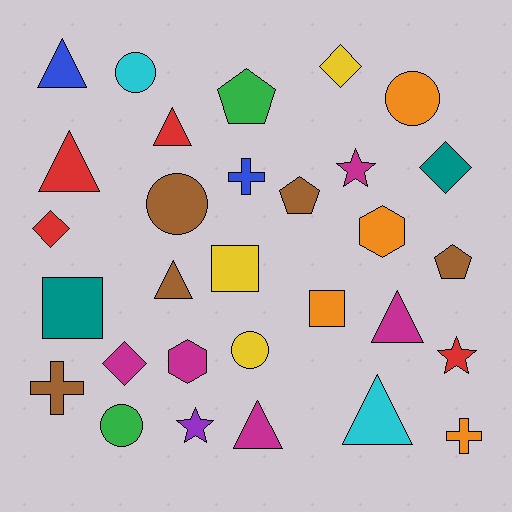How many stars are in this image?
There are 3 stars.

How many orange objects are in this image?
There are 4 orange objects.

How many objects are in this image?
There are 30 objects.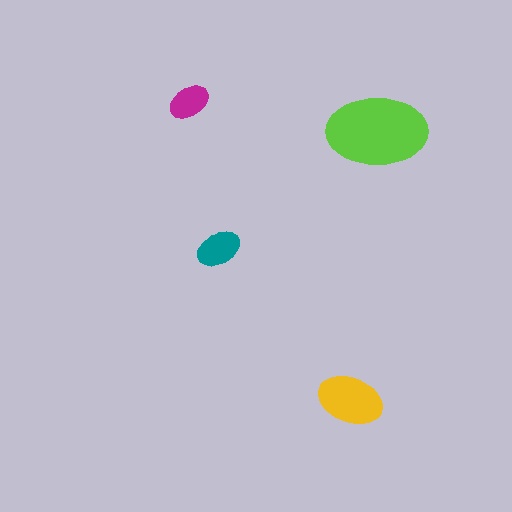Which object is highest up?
The magenta ellipse is topmost.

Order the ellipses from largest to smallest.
the lime one, the yellow one, the teal one, the magenta one.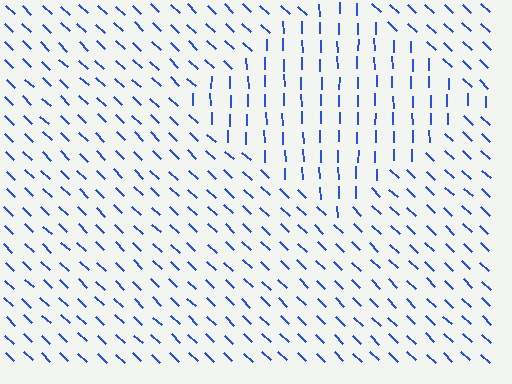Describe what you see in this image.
The image is filled with small blue line segments. A diamond region in the image has lines oriented differently from the surrounding lines, creating a visible texture boundary.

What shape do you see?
I see a diamond.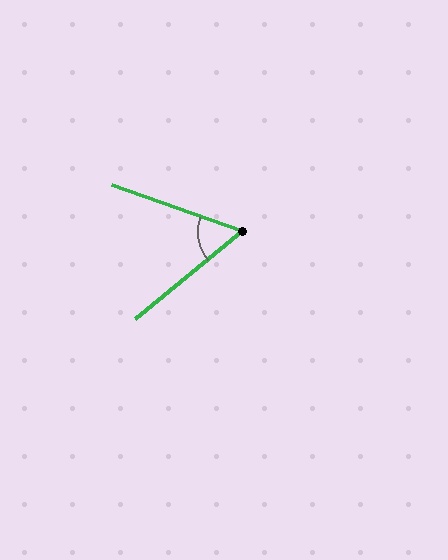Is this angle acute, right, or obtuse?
It is acute.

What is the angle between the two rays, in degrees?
Approximately 59 degrees.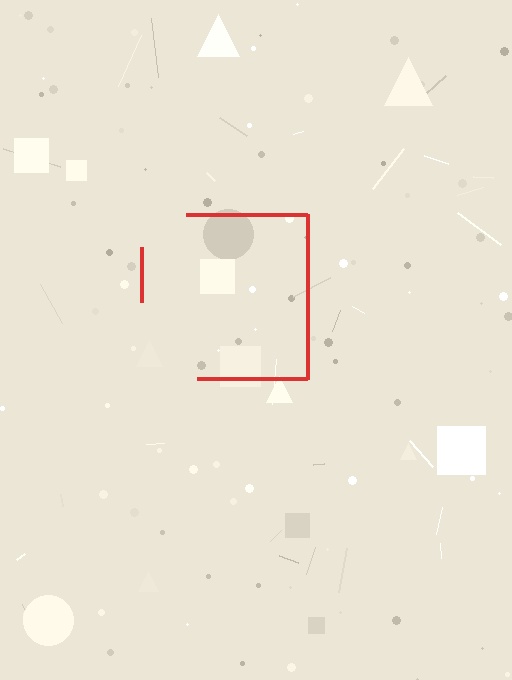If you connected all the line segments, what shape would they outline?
They would outline a square.